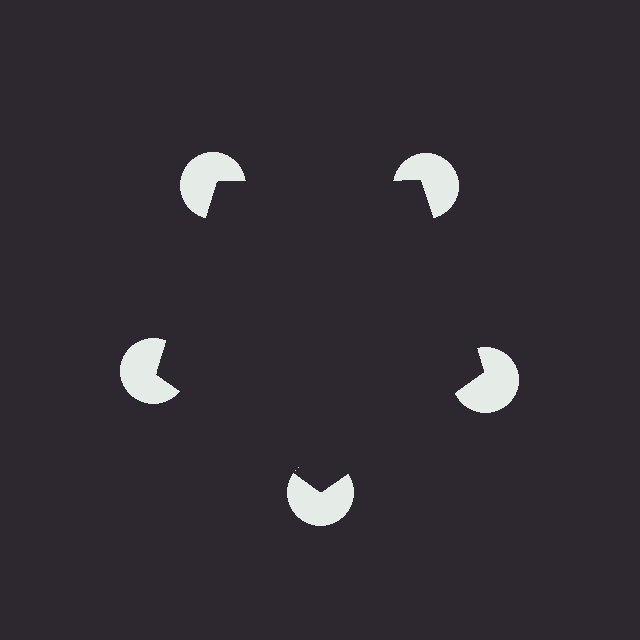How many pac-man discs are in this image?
There are 5 — one at each vertex of the illusory pentagon.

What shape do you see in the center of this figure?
An illusory pentagon — its edges are inferred from the aligned wedge cuts in the pac-man discs, not physically drawn.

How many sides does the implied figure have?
5 sides.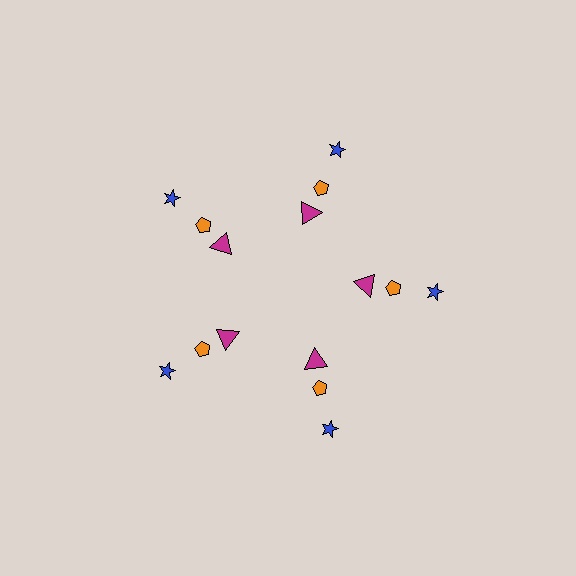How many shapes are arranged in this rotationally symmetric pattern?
There are 15 shapes, arranged in 5 groups of 3.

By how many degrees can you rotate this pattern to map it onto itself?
The pattern maps onto itself every 72 degrees of rotation.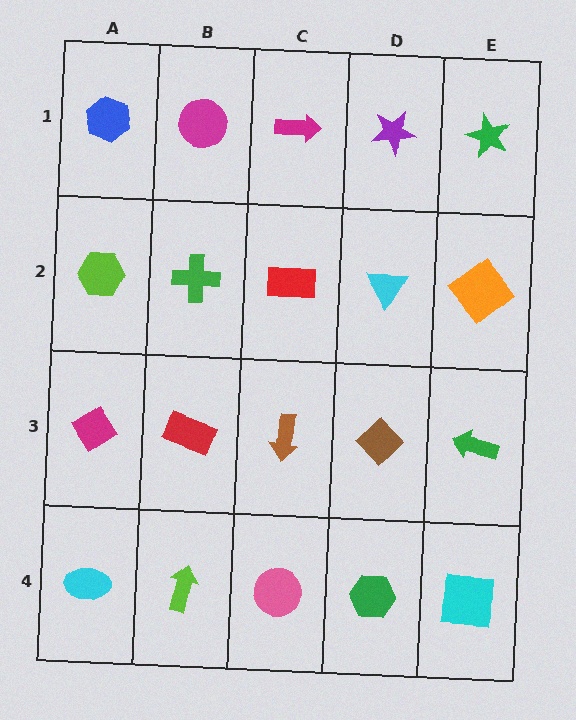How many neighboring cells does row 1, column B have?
3.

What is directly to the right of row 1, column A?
A magenta circle.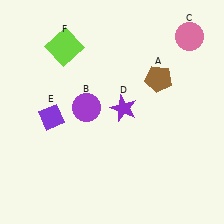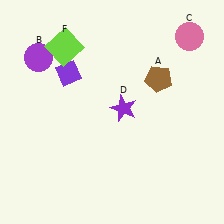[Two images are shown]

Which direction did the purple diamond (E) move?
The purple diamond (E) moved up.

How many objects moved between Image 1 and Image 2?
2 objects moved between the two images.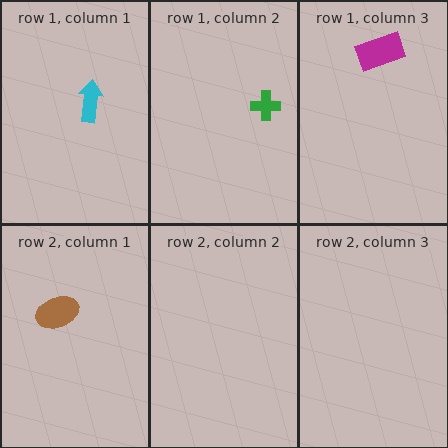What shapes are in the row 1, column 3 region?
The magenta rectangle.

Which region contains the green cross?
The row 1, column 2 region.